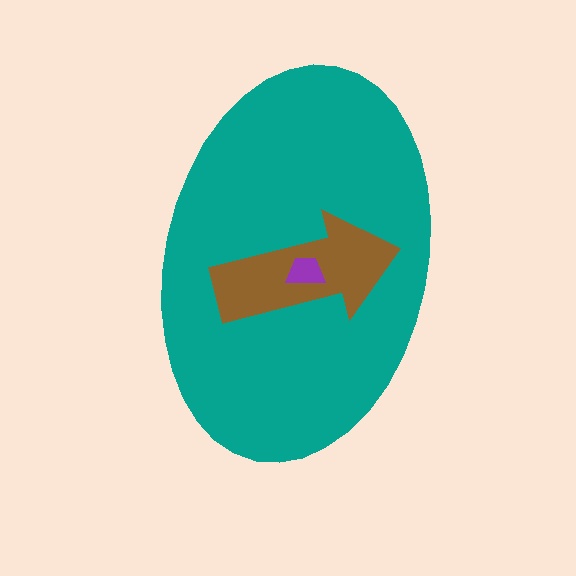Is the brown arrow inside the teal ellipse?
Yes.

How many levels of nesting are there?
3.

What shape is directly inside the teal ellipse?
The brown arrow.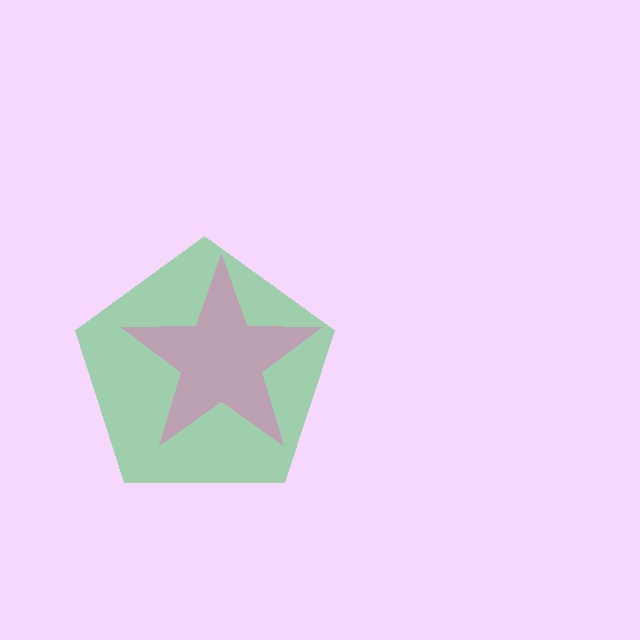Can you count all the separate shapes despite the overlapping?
Yes, there are 2 separate shapes.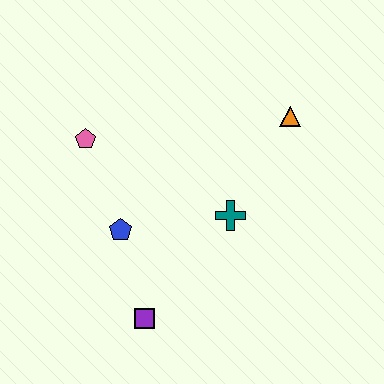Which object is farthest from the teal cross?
The pink pentagon is farthest from the teal cross.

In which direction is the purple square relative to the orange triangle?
The purple square is below the orange triangle.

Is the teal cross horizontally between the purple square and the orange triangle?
Yes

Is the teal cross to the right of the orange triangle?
No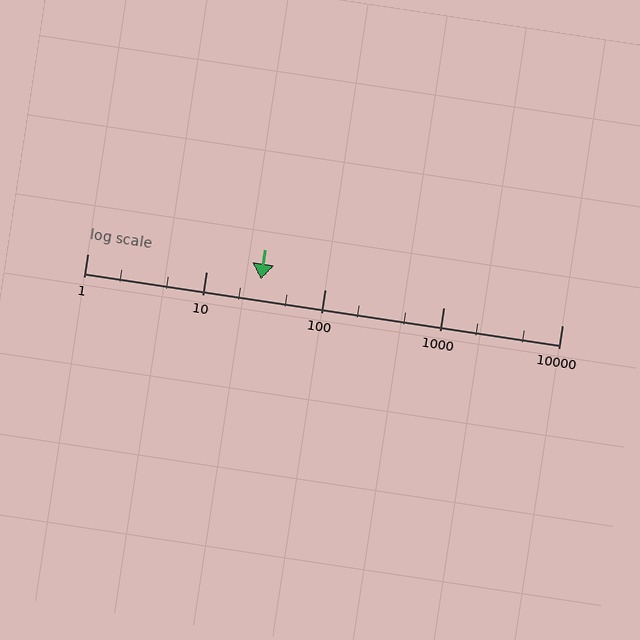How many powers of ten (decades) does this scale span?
The scale spans 4 decades, from 1 to 10000.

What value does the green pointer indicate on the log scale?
The pointer indicates approximately 29.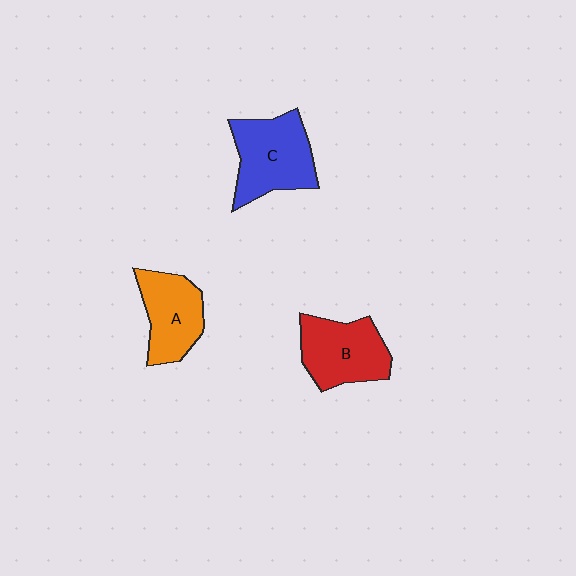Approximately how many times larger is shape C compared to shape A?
Approximately 1.2 times.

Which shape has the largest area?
Shape C (blue).